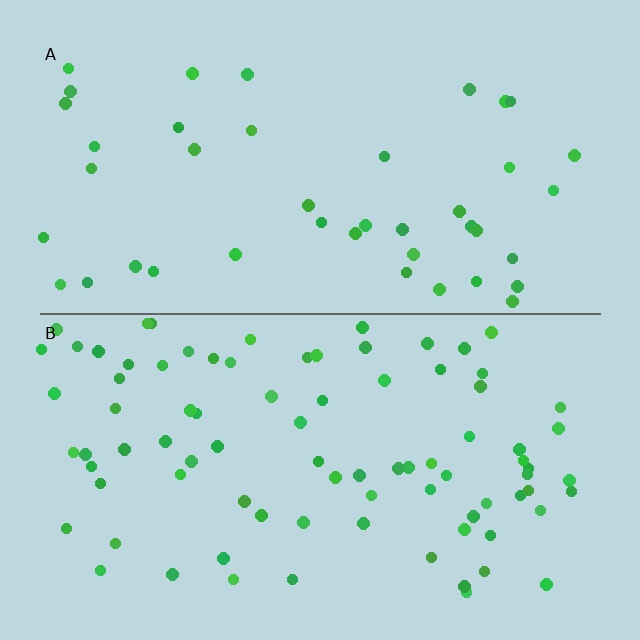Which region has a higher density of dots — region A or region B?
B (the bottom).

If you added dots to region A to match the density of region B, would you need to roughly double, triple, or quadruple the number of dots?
Approximately double.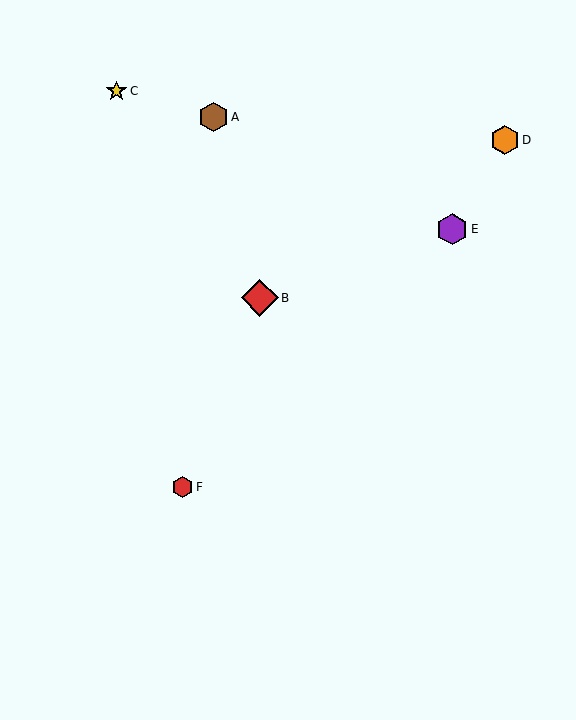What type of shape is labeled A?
Shape A is a brown hexagon.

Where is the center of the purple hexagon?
The center of the purple hexagon is at (452, 229).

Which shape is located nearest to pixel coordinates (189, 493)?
The red hexagon (labeled F) at (182, 487) is nearest to that location.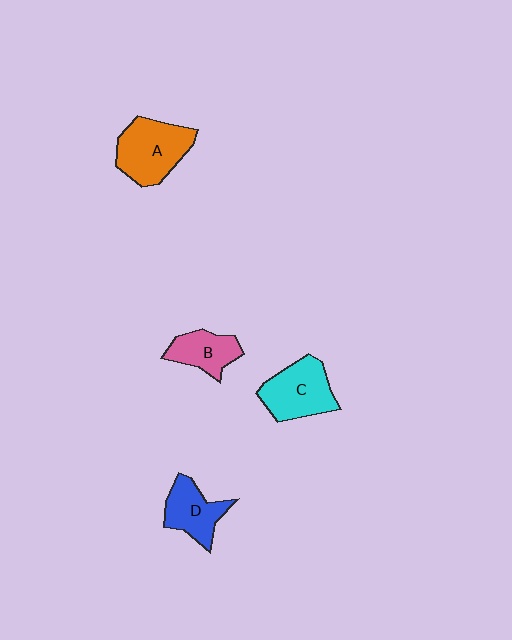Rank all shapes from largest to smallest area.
From largest to smallest: A (orange), C (cyan), D (blue), B (pink).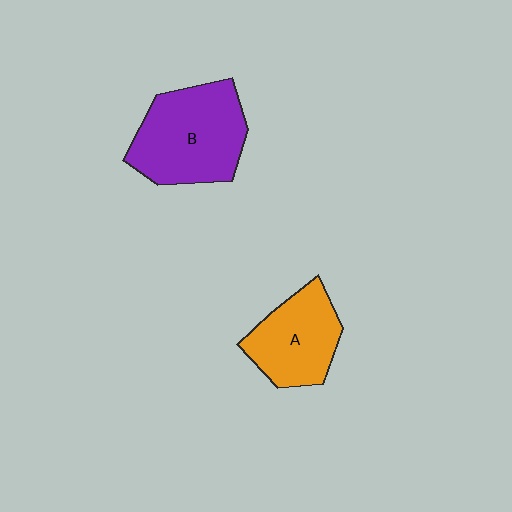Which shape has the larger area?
Shape B (purple).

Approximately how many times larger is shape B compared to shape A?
Approximately 1.4 times.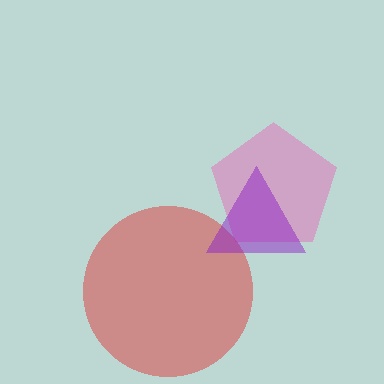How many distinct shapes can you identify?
There are 3 distinct shapes: a pink pentagon, a red circle, a purple triangle.